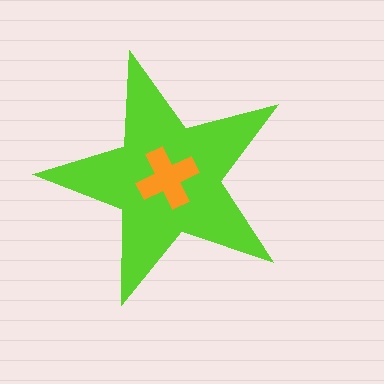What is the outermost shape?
The lime star.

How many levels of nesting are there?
2.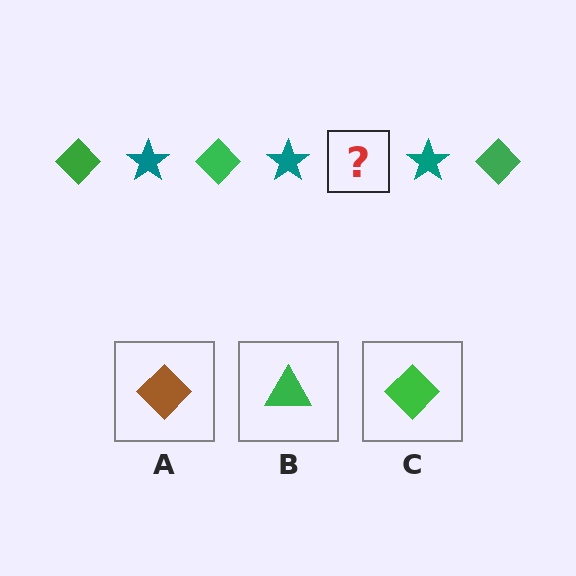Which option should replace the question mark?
Option C.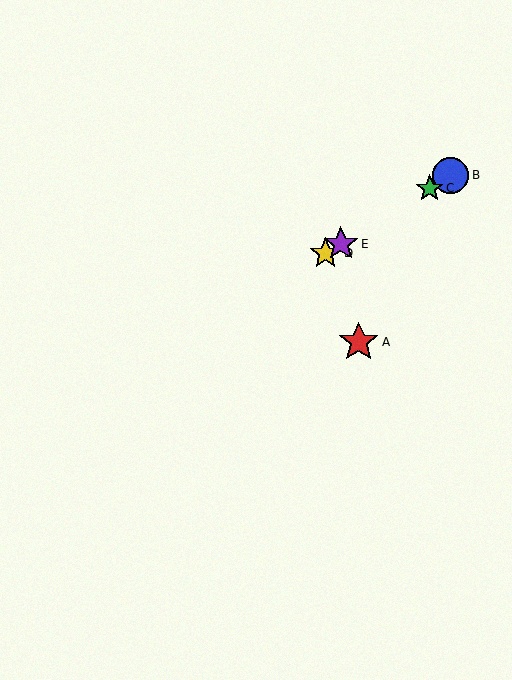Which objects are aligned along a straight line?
Objects B, C, D, E are aligned along a straight line.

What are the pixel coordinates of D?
Object D is at (325, 253).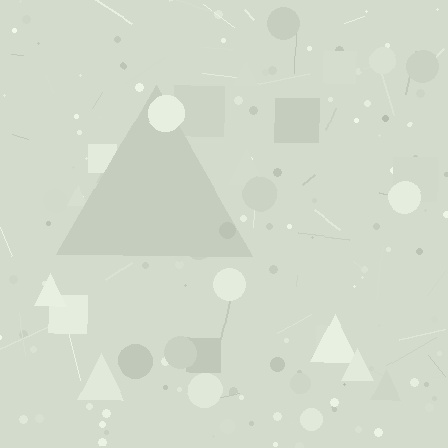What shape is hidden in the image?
A triangle is hidden in the image.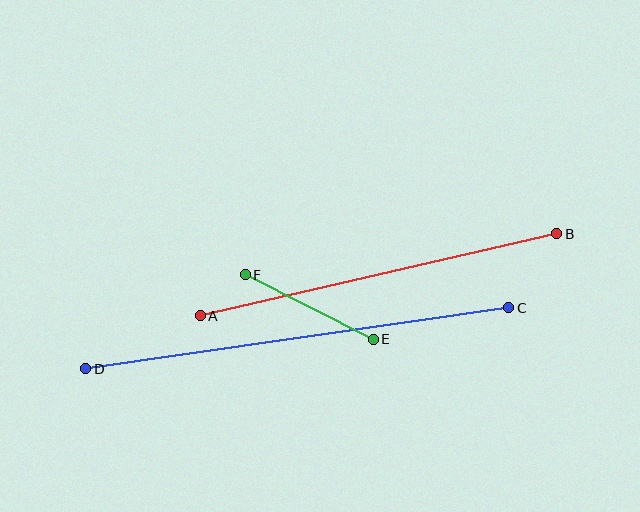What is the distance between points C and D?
The distance is approximately 427 pixels.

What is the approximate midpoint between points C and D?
The midpoint is at approximately (297, 338) pixels.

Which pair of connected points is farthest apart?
Points C and D are farthest apart.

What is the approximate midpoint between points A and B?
The midpoint is at approximately (379, 275) pixels.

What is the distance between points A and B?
The distance is approximately 366 pixels.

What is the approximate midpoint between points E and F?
The midpoint is at approximately (309, 307) pixels.